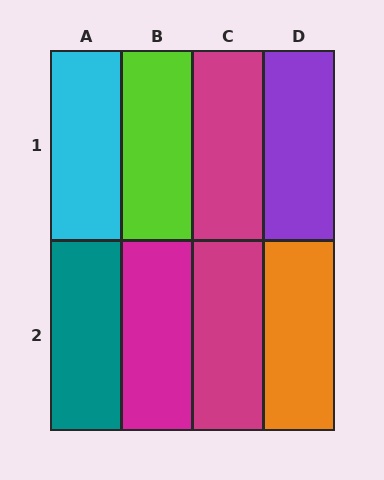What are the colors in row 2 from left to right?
Teal, magenta, magenta, orange.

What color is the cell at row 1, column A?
Cyan.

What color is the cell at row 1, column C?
Magenta.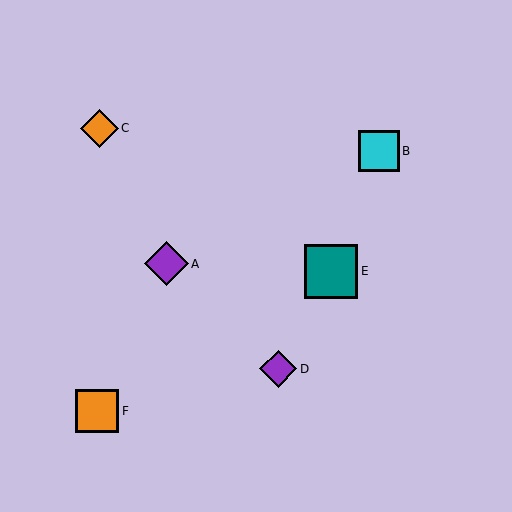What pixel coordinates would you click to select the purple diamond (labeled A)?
Click at (167, 264) to select the purple diamond A.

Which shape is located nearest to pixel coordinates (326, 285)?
The teal square (labeled E) at (331, 271) is nearest to that location.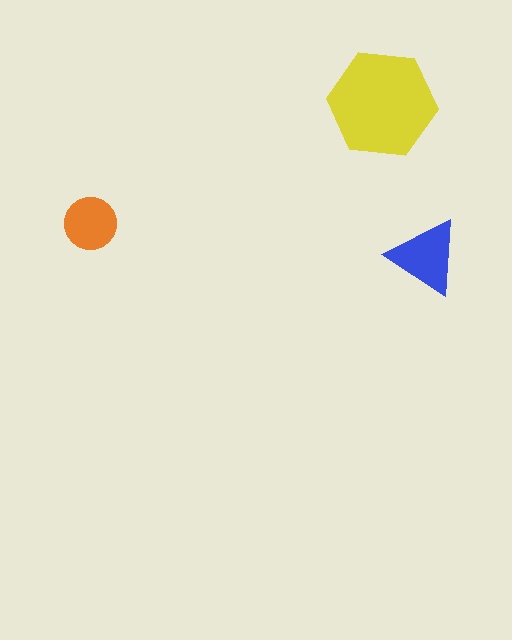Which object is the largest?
The yellow hexagon.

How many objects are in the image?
There are 3 objects in the image.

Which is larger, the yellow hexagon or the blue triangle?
The yellow hexagon.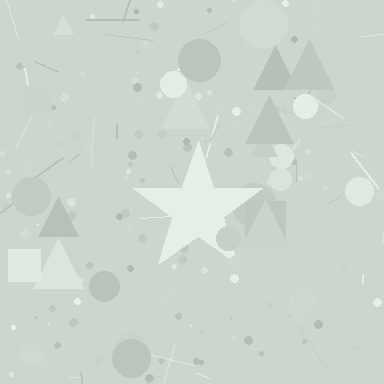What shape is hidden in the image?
A star is hidden in the image.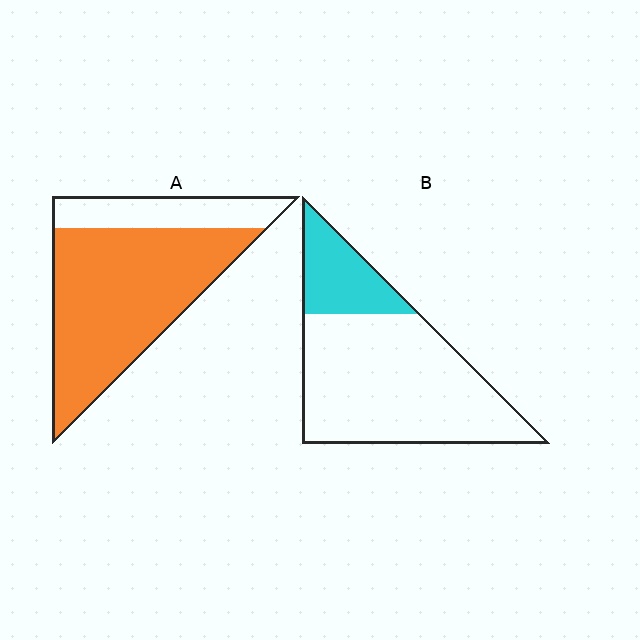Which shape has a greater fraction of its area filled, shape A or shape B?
Shape A.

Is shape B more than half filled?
No.